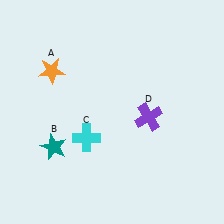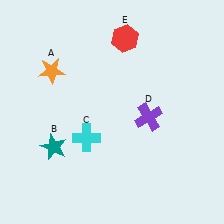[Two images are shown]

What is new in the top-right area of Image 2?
A red hexagon (E) was added in the top-right area of Image 2.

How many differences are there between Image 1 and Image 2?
There is 1 difference between the two images.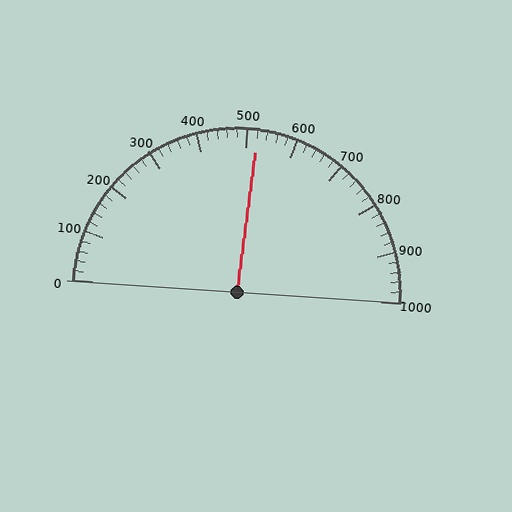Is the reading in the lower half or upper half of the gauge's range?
The reading is in the upper half of the range (0 to 1000).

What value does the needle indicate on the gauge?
The needle indicates approximately 520.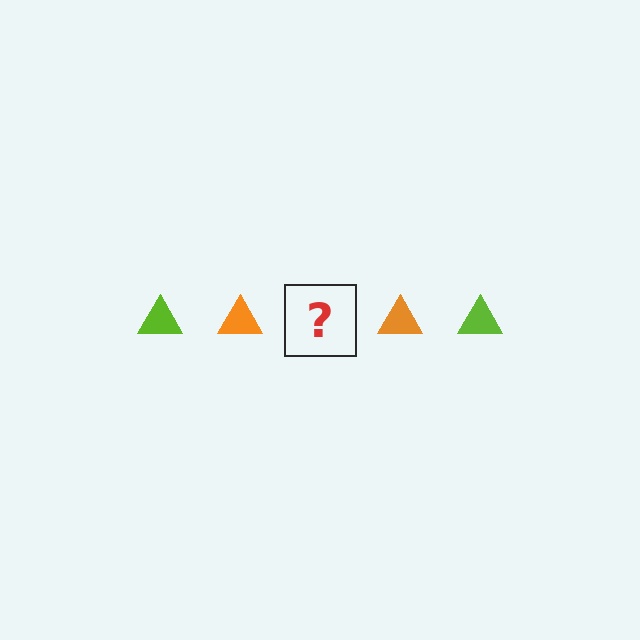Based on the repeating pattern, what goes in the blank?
The blank should be a lime triangle.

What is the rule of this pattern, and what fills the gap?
The rule is that the pattern cycles through lime, orange triangles. The gap should be filled with a lime triangle.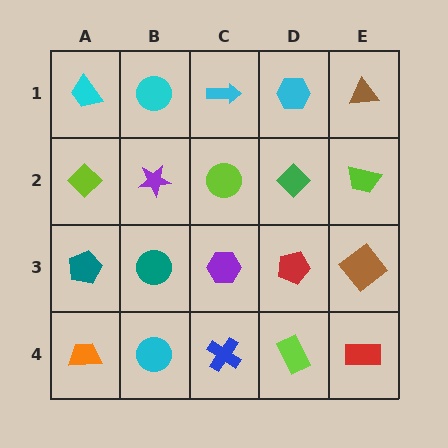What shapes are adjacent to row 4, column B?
A teal circle (row 3, column B), an orange trapezoid (row 4, column A), a blue cross (row 4, column C).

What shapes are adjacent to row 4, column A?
A teal pentagon (row 3, column A), a cyan circle (row 4, column B).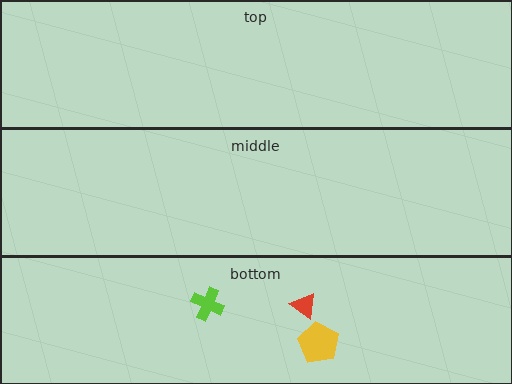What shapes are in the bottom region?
The yellow pentagon, the red triangle, the lime cross.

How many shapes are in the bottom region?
3.